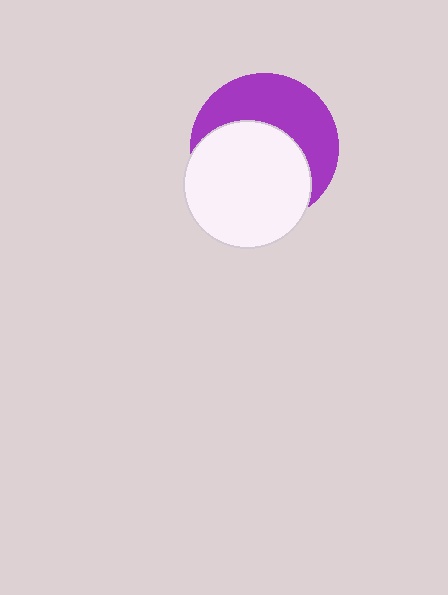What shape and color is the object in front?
The object in front is a white circle.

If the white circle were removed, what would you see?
You would see the complete purple circle.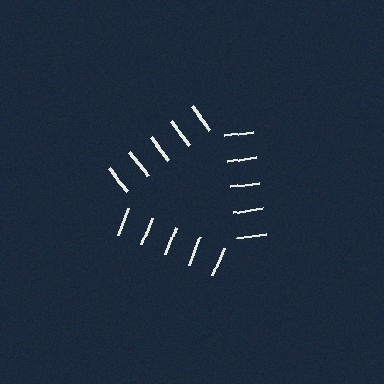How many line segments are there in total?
15 — 5 along each of the 3 edges.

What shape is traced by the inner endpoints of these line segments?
An illusory triangle — the line segments terminate on its edges but no continuous stroke is drawn.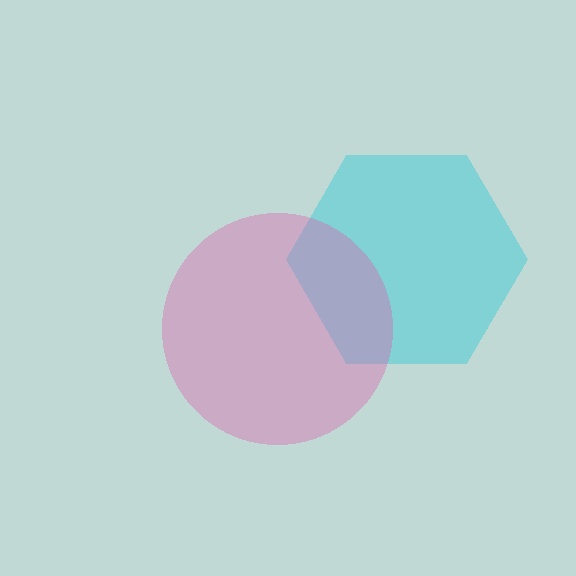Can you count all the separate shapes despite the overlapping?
Yes, there are 2 separate shapes.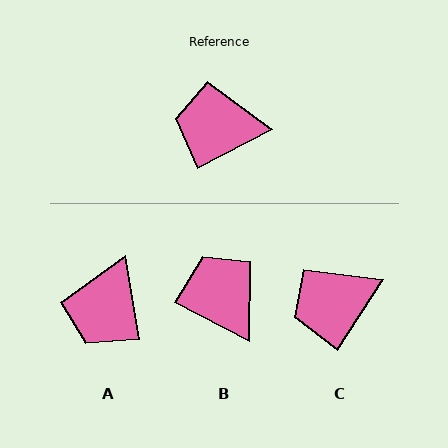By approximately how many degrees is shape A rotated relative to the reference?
Approximately 72 degrees counter-clockwise.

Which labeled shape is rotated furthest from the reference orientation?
A, about 72 degrees away.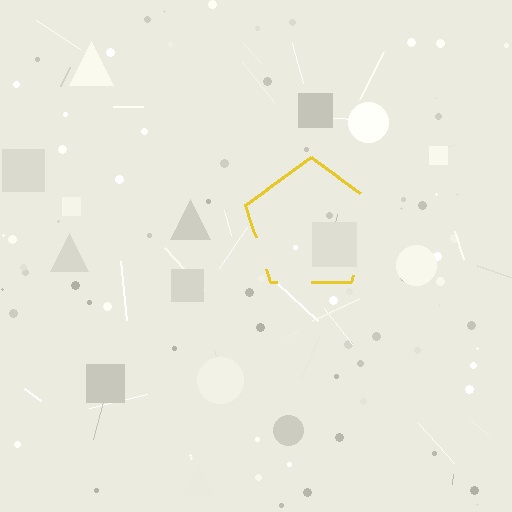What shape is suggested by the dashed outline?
The dashed outline suggests a pentagon.